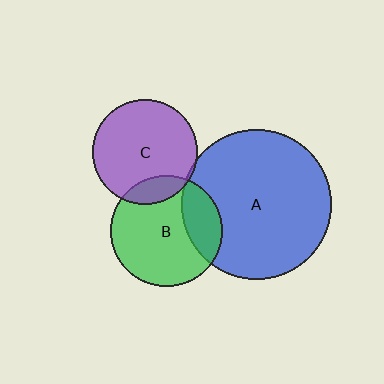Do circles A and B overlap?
Yes.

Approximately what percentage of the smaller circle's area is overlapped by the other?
Approximately 25%.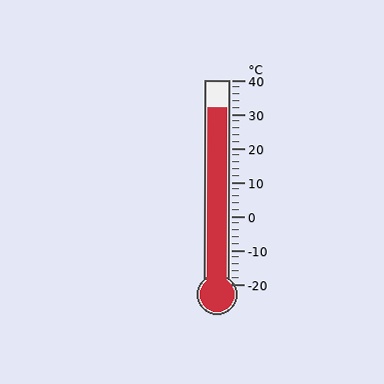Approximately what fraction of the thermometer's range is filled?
The thermometer is filled to approximately 85% of its range.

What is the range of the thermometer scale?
The thermometer scale ranges from -20°C to 40°C.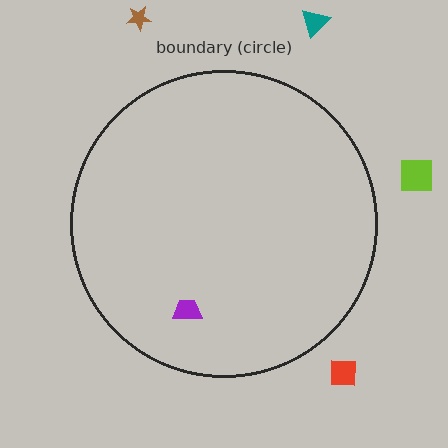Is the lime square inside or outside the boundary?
Outside.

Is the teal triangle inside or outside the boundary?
Outside.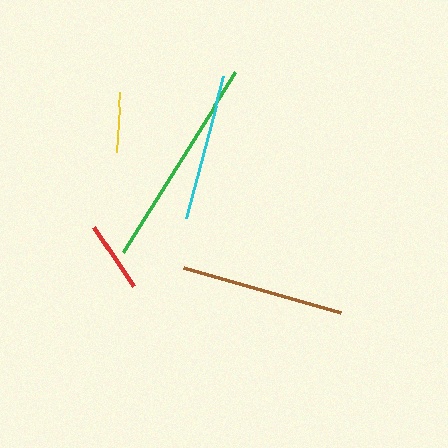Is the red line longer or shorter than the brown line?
The brown line is longer than the red line.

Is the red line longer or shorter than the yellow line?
The red line is longer than the yellow line.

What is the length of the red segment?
The red segment is approximately 72 pixels long.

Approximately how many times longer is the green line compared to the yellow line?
The green line is approximately 3.5 times the length of the yellow line.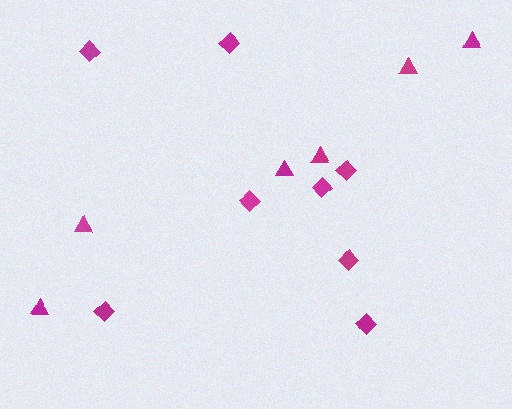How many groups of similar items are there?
There are 2 groups: one group of triangles (6) and one group of diamonds (8).